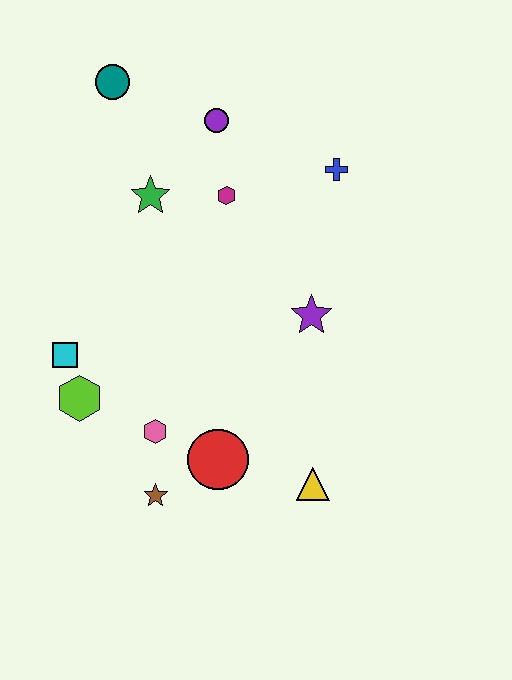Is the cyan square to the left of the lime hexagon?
Yes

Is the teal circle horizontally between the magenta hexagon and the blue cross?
No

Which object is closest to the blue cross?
The magenta hexagon is closest to the blue cross.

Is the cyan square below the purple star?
Yes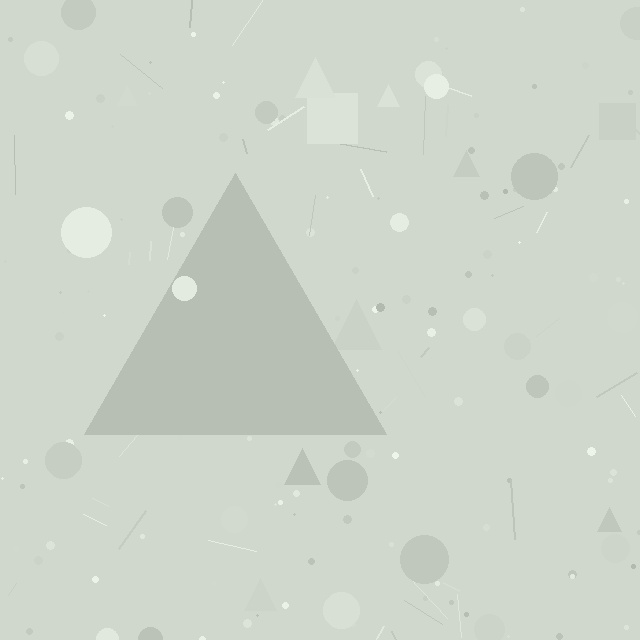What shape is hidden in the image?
A triangle is hidden in the image.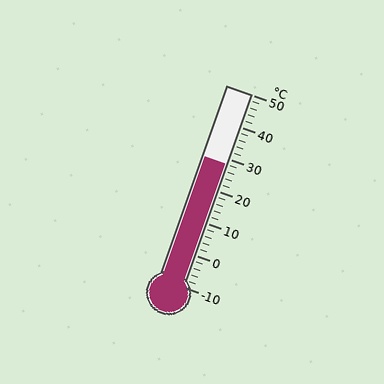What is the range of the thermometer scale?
The thermometer scale ranges from -10°C to 50°C.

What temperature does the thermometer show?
The thermometer shows approximately 28°C.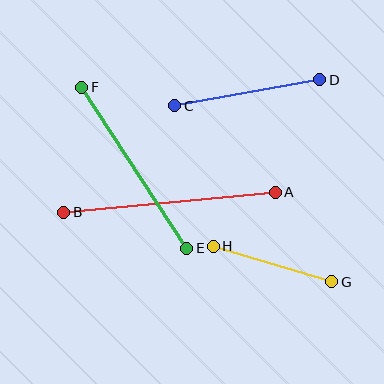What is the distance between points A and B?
The distance is approximately 213 pixels.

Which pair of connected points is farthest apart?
Points A and B are farthest apart.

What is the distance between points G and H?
The distance is approximately 123 pixels.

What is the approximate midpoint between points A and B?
The midpoint is at approximately (169, 202) pixels.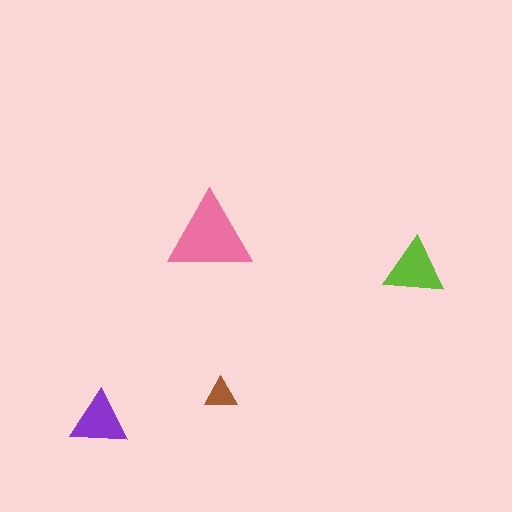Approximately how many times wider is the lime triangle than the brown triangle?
About 2 times wider.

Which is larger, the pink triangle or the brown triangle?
The pink one.